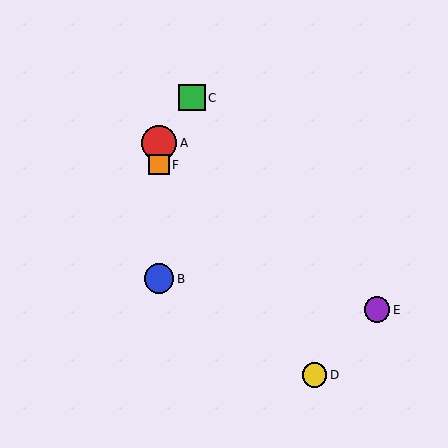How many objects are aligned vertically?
3 objects (A, B, F) are aligned vertically.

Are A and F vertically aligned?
Yes, both are at x≈159.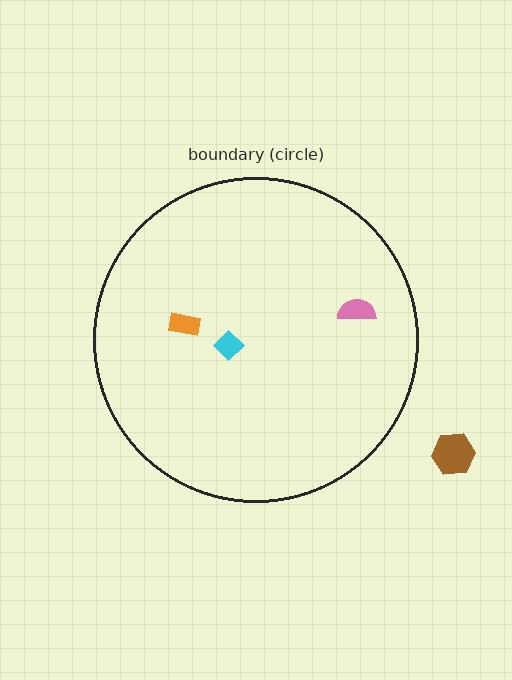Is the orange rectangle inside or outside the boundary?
Inside.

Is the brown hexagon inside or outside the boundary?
Outside.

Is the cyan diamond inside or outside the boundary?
Inside.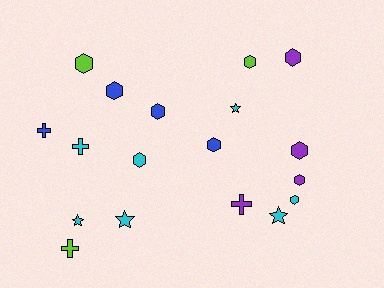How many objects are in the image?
There are 18 objects.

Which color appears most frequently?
Cyan, with 7 objects.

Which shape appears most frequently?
Hexagon, with 10 objects.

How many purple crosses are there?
There is 1 purple cross.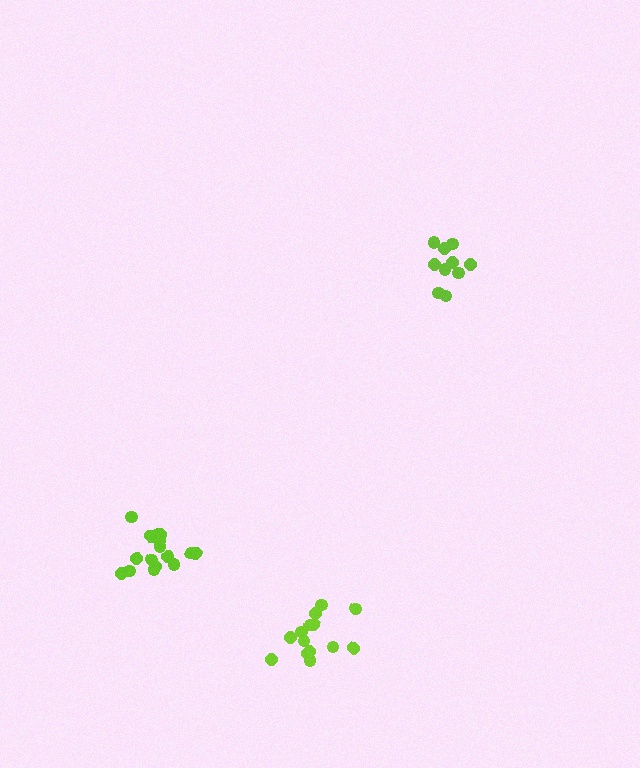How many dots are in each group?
Group 1: 16 dots, Group 2: 10 dots, Group 3: 14 dots (40 total).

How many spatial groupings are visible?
There are 3 spatial groupings.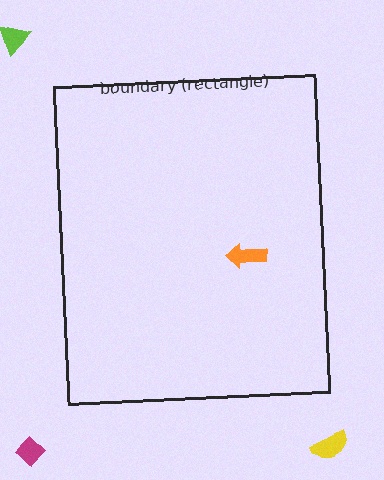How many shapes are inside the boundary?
1 inside, 3 outside.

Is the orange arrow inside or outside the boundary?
Inside.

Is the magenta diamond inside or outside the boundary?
Outside.